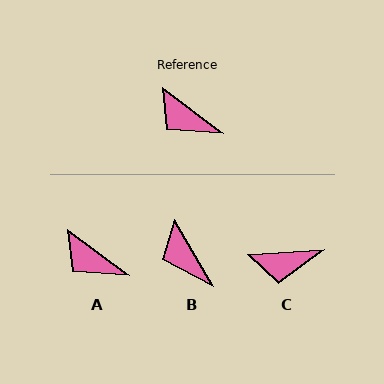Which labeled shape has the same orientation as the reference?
A.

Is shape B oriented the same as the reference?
No, it is off by about 23 degrees.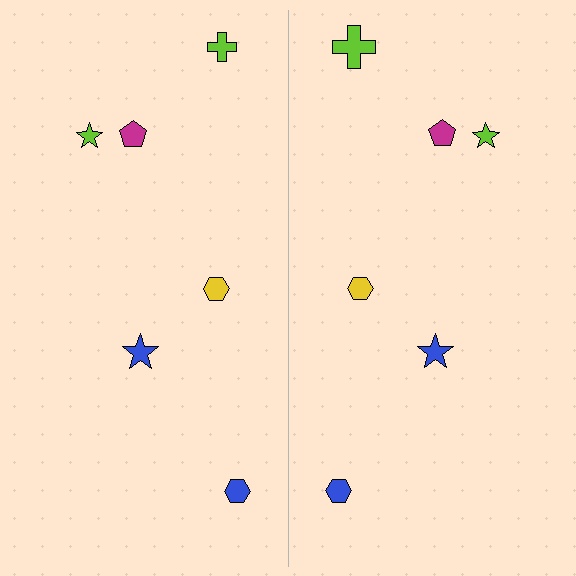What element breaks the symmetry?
The lime cross on the right side has a different size than its mirror counterpart.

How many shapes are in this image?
There are 12 shapes in this image.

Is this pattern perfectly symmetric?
No, the pattern is not perfectly symmetric. The lime cross on the right side has a different size than its mirror counterpart.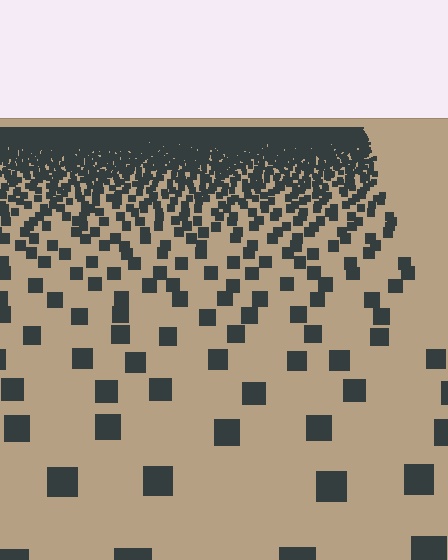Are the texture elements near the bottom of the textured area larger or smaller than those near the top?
Larger. Near the bottom, elements are closer to the viewer and appear at a bigger on-screen size.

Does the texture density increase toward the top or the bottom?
Density increases toward the top.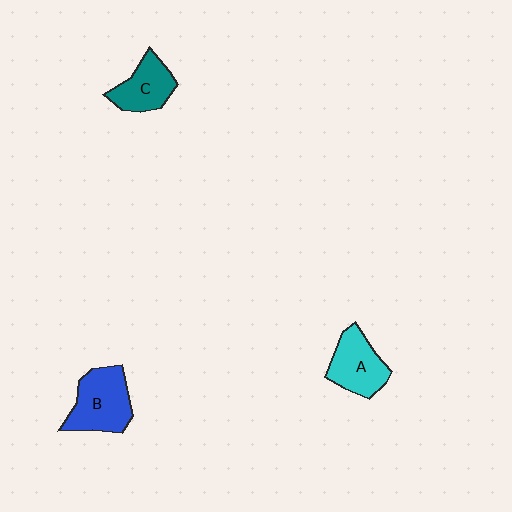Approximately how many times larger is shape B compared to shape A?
Approximately 1.2 times.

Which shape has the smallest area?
Shape C (teal).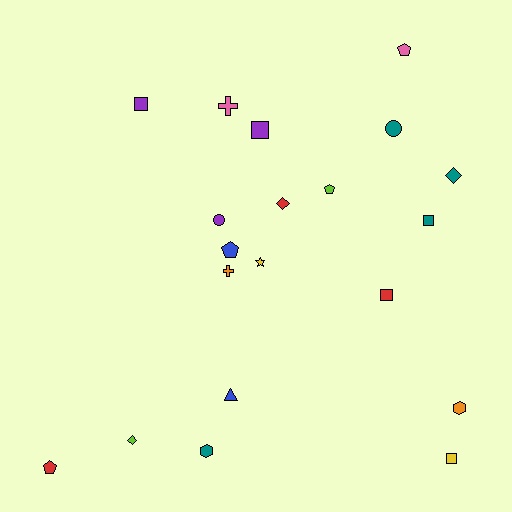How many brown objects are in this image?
There are no brown objects.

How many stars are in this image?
There is 1 star.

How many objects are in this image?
There are 20 objects.